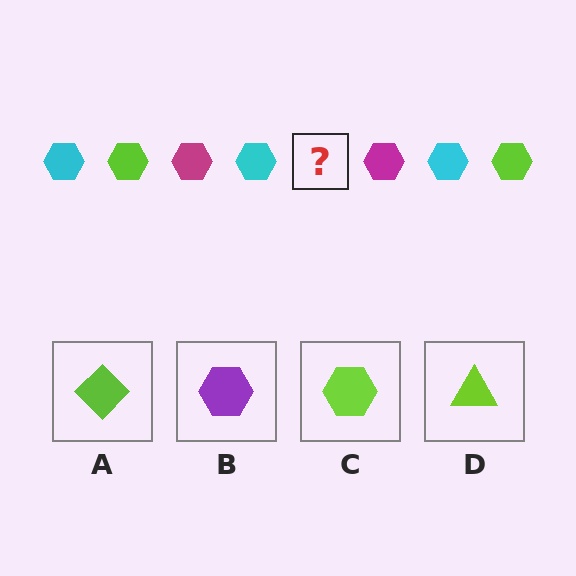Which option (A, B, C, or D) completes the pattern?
C.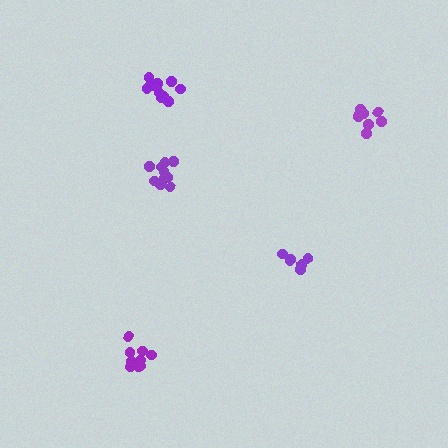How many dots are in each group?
Group 1: 7 dots, Group 2: 11 dots, Group 3: 10 dots, Group 4: 9 dots, Group 5: 8 dots (45 total).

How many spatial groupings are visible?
There are 5 spatial groupings.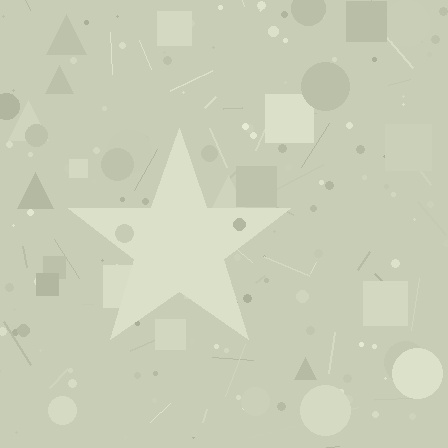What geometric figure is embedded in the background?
A star is embedded in the background.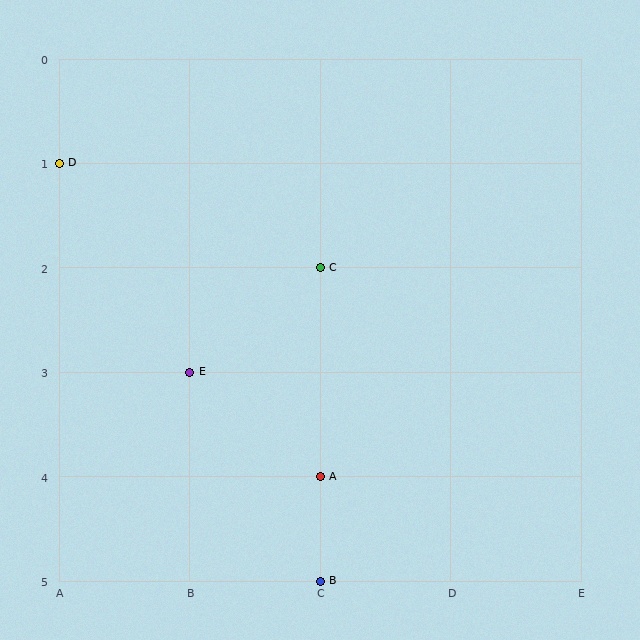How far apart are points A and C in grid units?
Points A and C are 2 rows apart.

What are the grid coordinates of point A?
Point A is at grid coordinates (C, 4).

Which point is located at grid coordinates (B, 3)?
Point E is at (B, 3).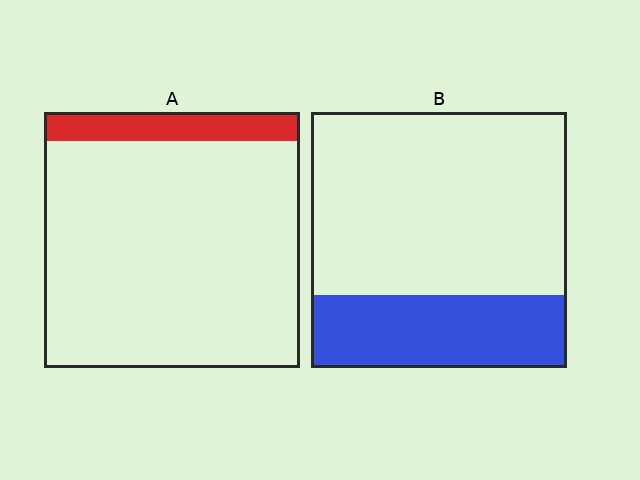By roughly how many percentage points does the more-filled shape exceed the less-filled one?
By roughly 15 percentage points (B over A).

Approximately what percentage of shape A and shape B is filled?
A is approximately 10% and B is approximately 30%.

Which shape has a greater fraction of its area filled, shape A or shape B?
Shape B.